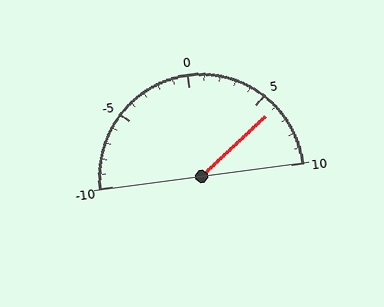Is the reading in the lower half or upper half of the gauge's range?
The reading is in the upper half of the range (-10 to 10).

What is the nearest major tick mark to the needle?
The nearest major tick mark is 5.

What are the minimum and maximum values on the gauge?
The gauge ranges from -10 to 10.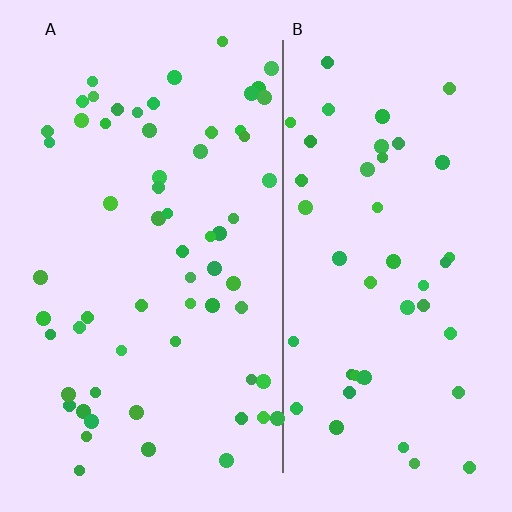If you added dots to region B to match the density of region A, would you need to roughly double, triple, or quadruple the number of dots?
Approximately double.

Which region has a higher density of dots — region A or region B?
A (the left).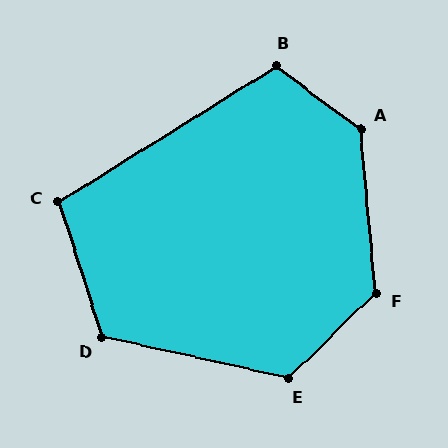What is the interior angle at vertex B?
Approximately 111 degrees (obtuse).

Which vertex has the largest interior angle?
A, at approximately 132 degrees.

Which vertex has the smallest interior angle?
C, at approximately 104 degrees.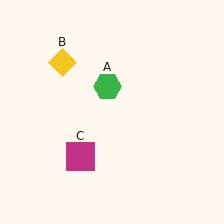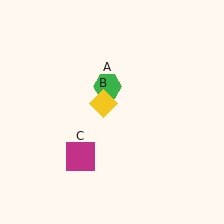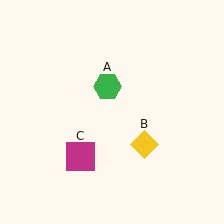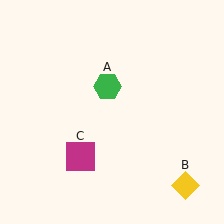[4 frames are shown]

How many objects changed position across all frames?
1 object changed position: yellow diamond (object B).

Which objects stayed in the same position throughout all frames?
Green hexagon (object A) and magenta square (object C) remained stationary.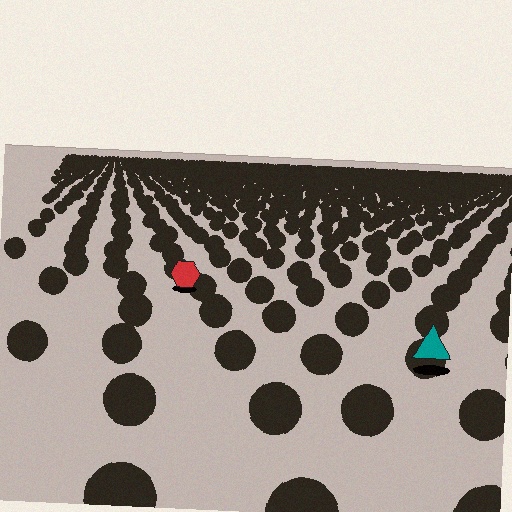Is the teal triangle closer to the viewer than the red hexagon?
Yes. The teal triangle is closer — you can tell from the texture gradient: the ground texture is coarser near it.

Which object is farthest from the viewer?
The red hexagon is farthest from the viewer. It appears smaller and the ground texture around it is denser.